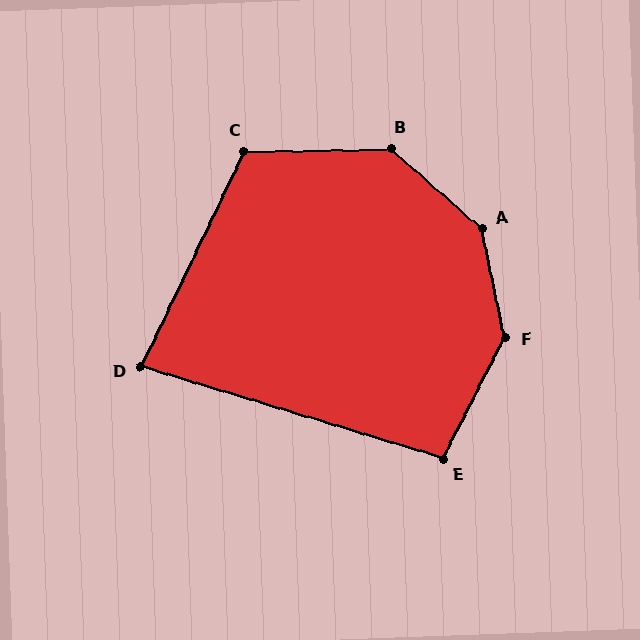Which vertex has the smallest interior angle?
D, at approximately 81 degrees.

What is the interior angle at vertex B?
Approximately 138 degrees (obtuse).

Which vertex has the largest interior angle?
A, at approximately 144 degrees.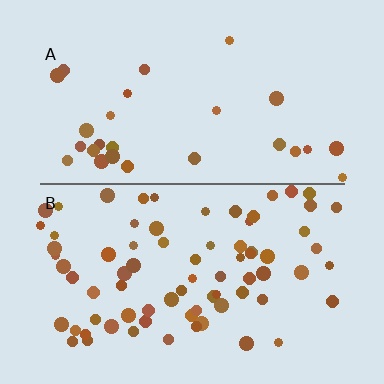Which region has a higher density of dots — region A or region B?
B (the bottom).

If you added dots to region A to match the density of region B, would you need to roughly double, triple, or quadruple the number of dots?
Approximately triple.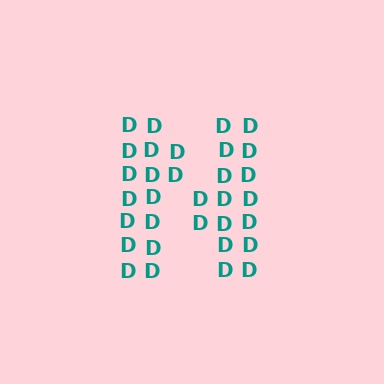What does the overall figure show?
The overall figure shows the letter N.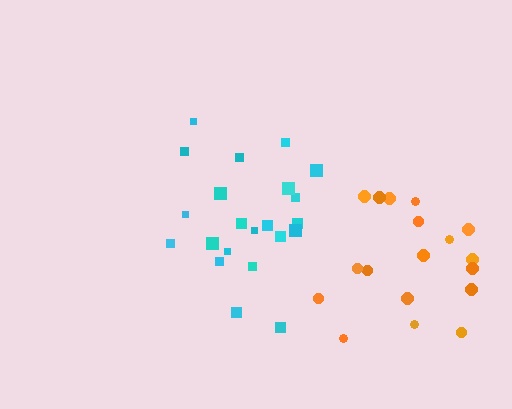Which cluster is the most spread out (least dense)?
Cyan.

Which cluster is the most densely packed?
Orange.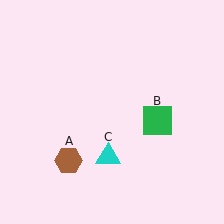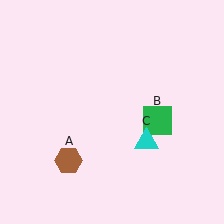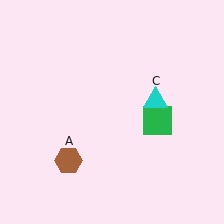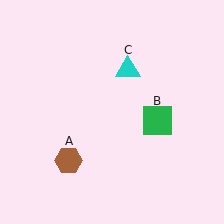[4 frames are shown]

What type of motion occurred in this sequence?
The cyan triangle (object C) rotated counterclockwise around the center of the scene.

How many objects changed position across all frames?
1 object changed position: cyan triangle (object C).